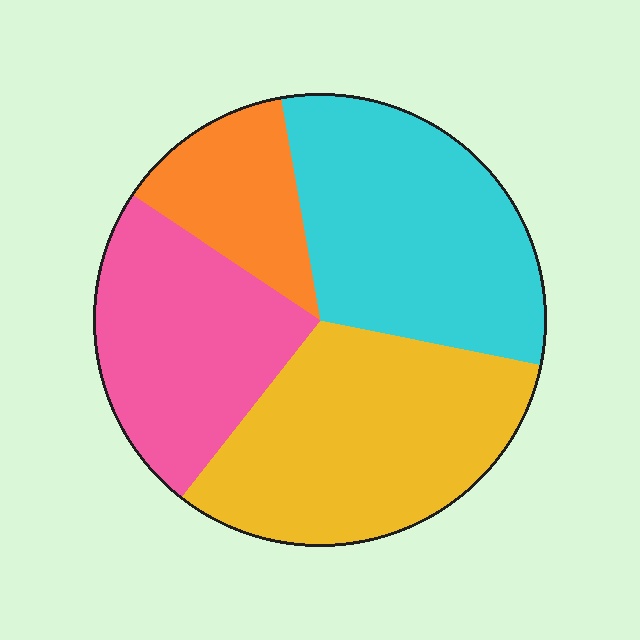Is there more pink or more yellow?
Yellow.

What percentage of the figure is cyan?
Cyan covers about 30% of the figure.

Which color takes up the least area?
Orange, at roughly 15%.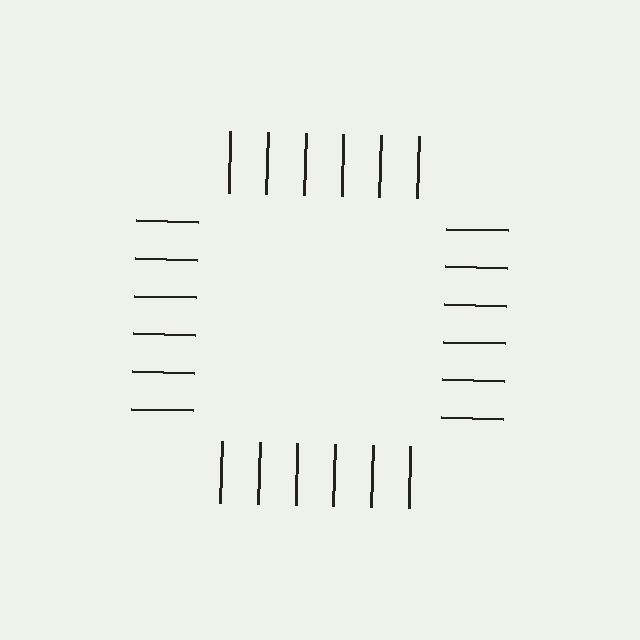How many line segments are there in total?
24 — 6 along each of the 4 edges.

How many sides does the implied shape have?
4 sides — the line-ends trace a square.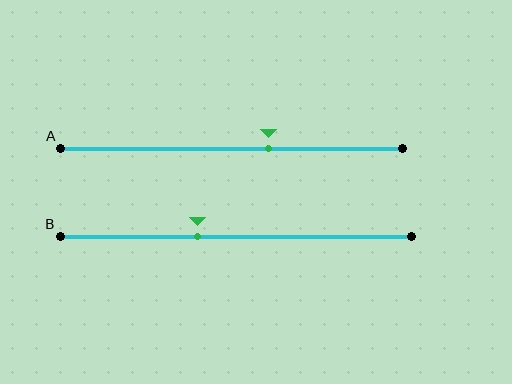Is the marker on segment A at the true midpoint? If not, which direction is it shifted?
No, the marker on segment A is shifted to the right by about 11% of the segment length.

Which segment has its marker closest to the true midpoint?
Segment A has its marker closest to the true midpoint.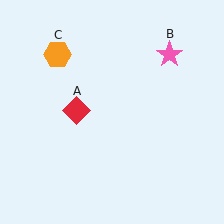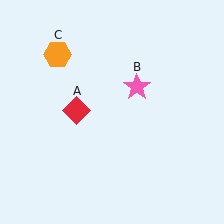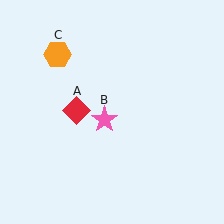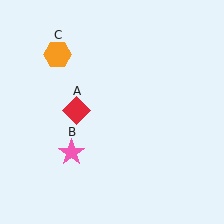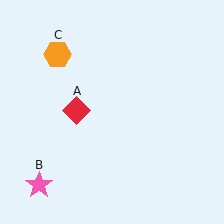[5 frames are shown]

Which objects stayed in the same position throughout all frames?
Red diamond (object A) and orange hexagon (object C) remained stationary.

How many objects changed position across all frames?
1 object changed position: pink star (object B).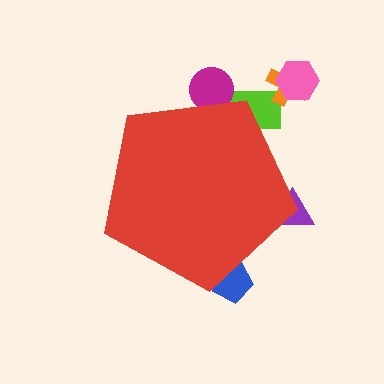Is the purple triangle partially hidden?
Yes, the purple triangle is partially hidden behind the red pentagon.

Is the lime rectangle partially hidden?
Yes, the lime rectangle is partially hidden behind the red pentagon.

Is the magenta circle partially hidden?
Yes, the magenta circle is partially hidden behind the red pentagon.